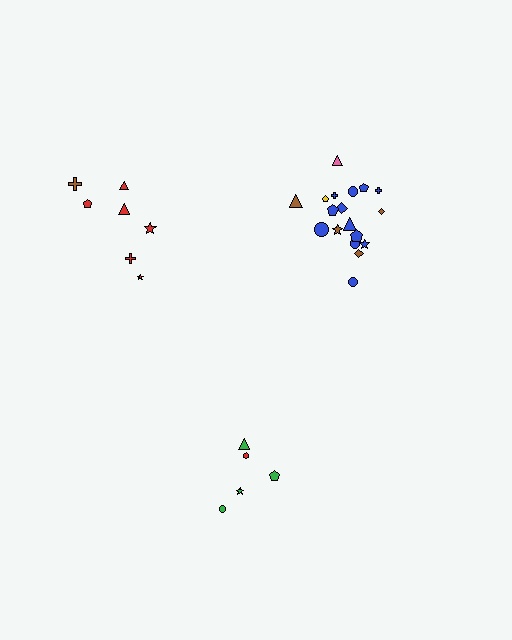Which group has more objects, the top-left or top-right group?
The top-right group.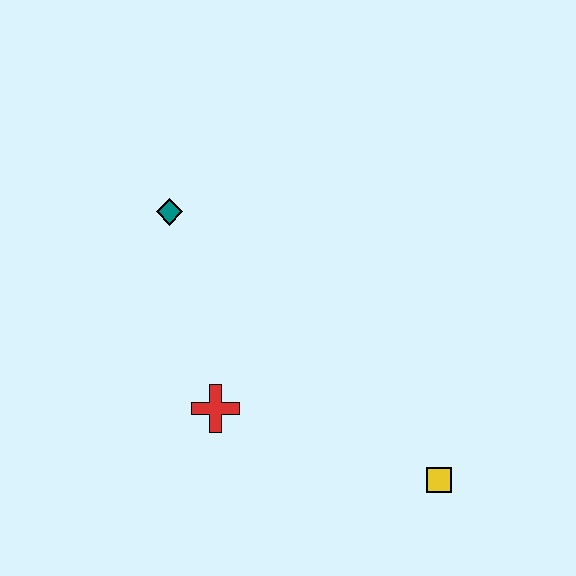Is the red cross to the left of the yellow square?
Yes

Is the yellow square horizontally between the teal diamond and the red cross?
No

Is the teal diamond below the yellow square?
No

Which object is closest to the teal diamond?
The red cross is closest to the teal diamond.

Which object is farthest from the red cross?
The yellow square is farthest from the red cross.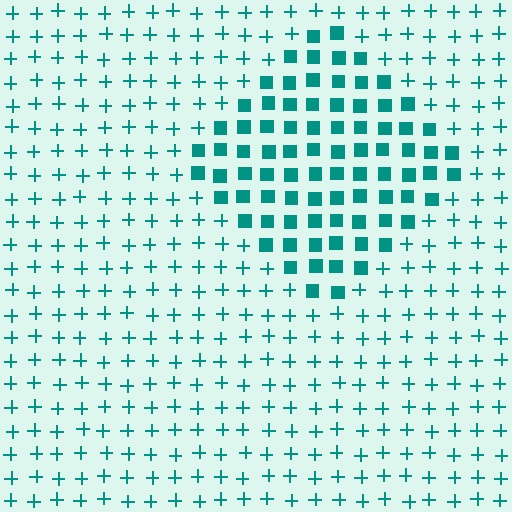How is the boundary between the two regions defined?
The boundary is defined by a change in element shape: squares inside vs. plus signs outside. All elements share the same color and spacing.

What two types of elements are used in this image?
The image uses squares inside the diamond region and plus signs outside it.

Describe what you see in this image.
The image is filled with small teal elements arranged in a uniform grid. A diamond-shaped region contains squares, while the surrounding area contains plus signs. The boundary is defined purely by the change in element shape.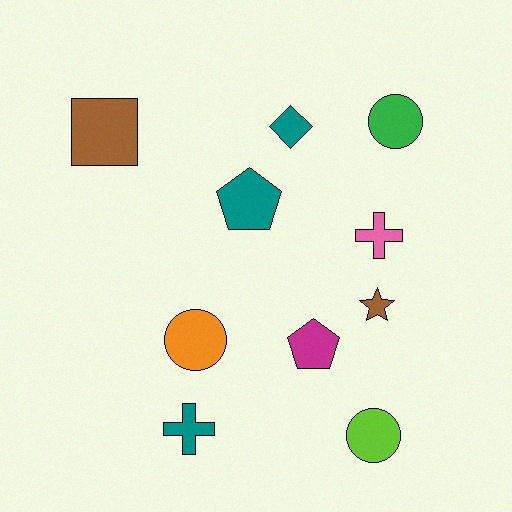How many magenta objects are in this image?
There is 1 magenta object.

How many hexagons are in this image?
There are no hexagons.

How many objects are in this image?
There are 10 objects.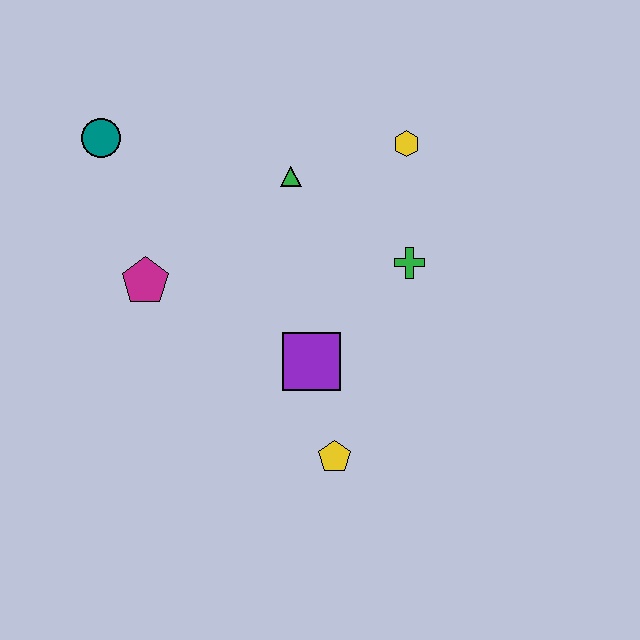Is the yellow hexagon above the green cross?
Yes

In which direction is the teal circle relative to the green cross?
The teal circle is to the left of the green cross.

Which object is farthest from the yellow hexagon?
The yellow pentagon is farthest from the yellow hexagon.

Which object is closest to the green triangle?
The yellow hexagon is closest to the green triangle.